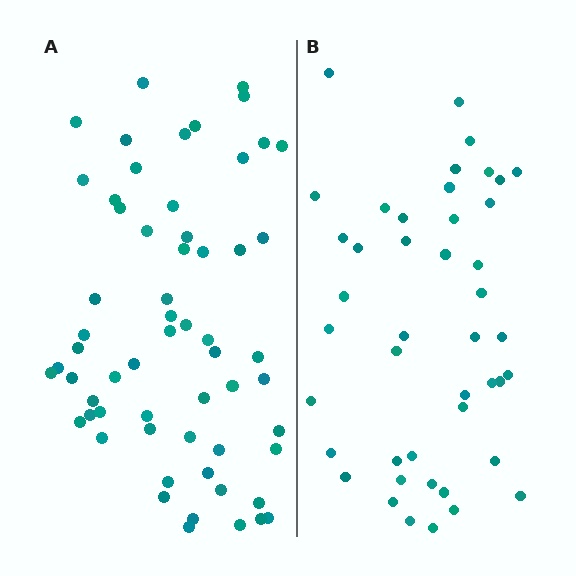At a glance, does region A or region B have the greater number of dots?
Region A (the left region) has more dots.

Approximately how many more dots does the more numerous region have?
Region A has approximately 15 more dots than region B.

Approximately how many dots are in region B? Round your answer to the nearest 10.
About 40 dots. (The exact count is 44, which rounds to 40.)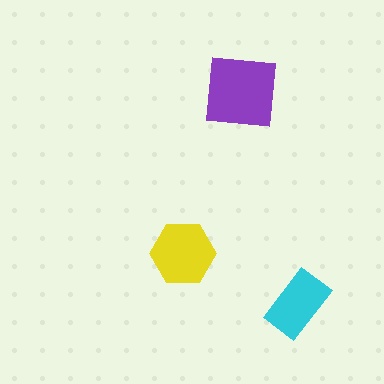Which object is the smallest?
The cyan rectangle.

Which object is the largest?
The purple square.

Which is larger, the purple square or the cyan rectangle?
The purple square.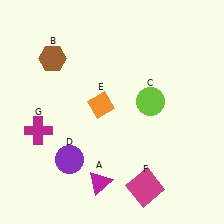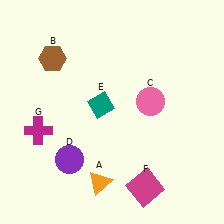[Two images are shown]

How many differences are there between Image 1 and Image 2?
There are 3 differences between the two images.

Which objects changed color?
A changed from magenta to orange. C changed from lime to pink. E changed from orange to teal.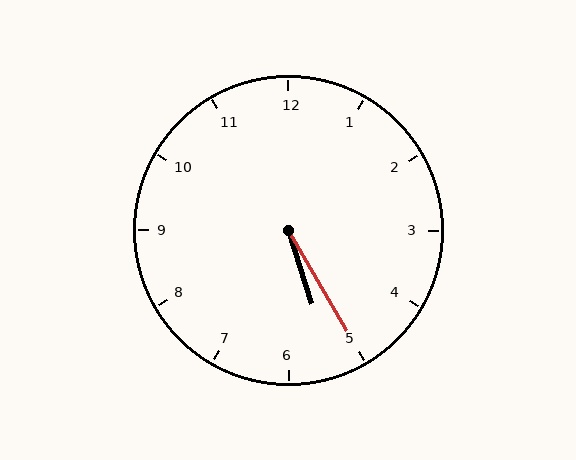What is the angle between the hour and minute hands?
Approximately 12 degrees.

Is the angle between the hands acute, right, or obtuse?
It is acute.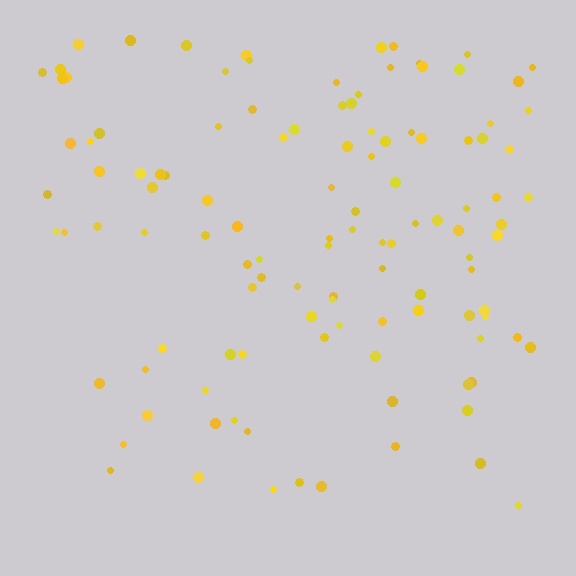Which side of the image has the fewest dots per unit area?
The bottom.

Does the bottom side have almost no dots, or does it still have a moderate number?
Still a moderate number, just noticeably fewer than the top.